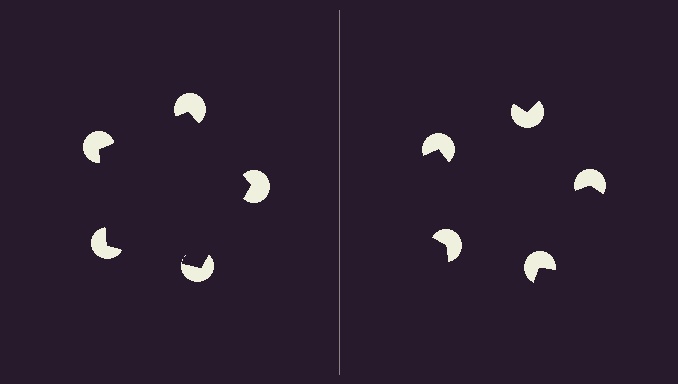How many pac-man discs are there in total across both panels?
10 — 5 on each side.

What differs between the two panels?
The pac-man discs are positioned identically on both sides; only the wedge orientations differ. On the left they align to a pentagon; on the right they are misaligned.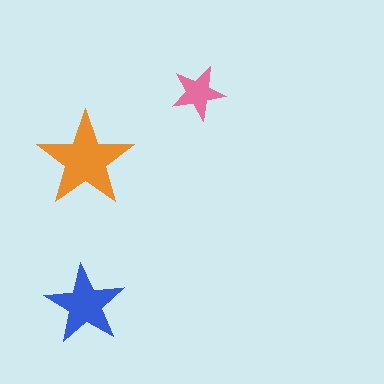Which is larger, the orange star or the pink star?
The orange one.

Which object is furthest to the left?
The blue star is leftmost.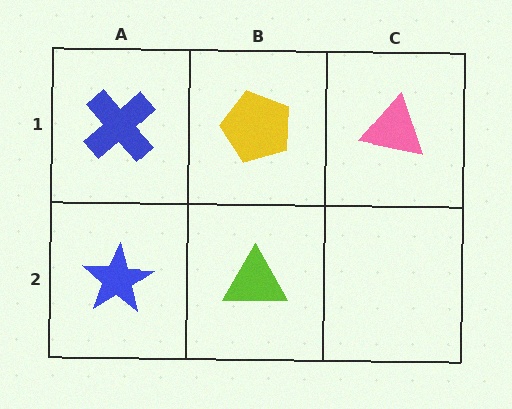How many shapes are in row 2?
2 shapes.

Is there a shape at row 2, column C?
No, that cell is empty.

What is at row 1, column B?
A yellow pentagon.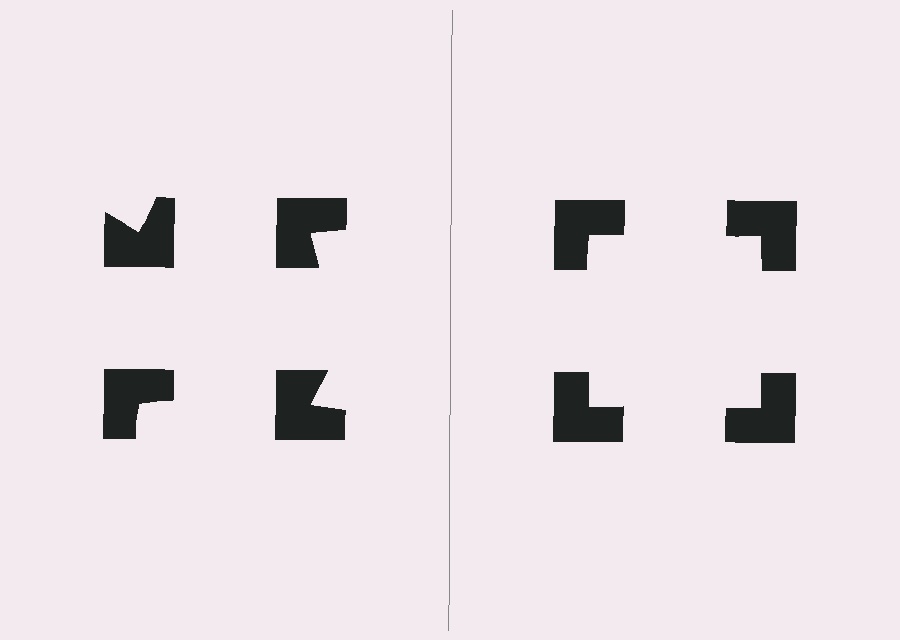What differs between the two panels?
The notched squares are positioned identically on both sides; only the wedge orientations differ. On the right they align to a square; on the left they are misaligned.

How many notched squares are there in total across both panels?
8 — 4 on each side.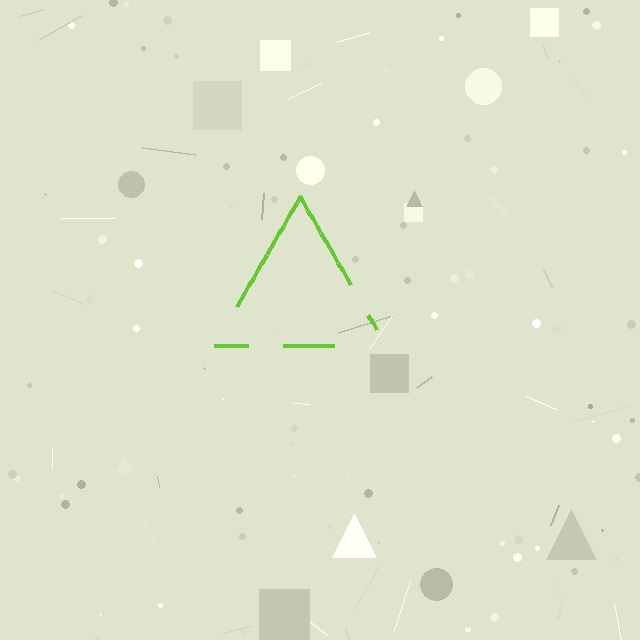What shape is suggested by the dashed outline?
The dashed outline suggests a triangle.